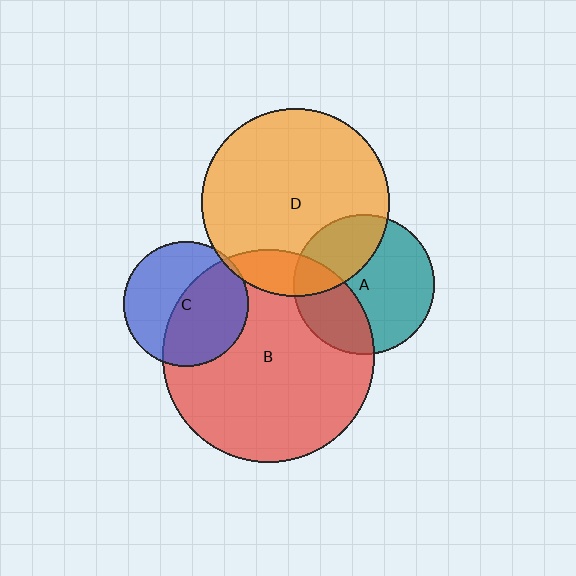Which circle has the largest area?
Circle B (red).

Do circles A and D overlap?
Yes.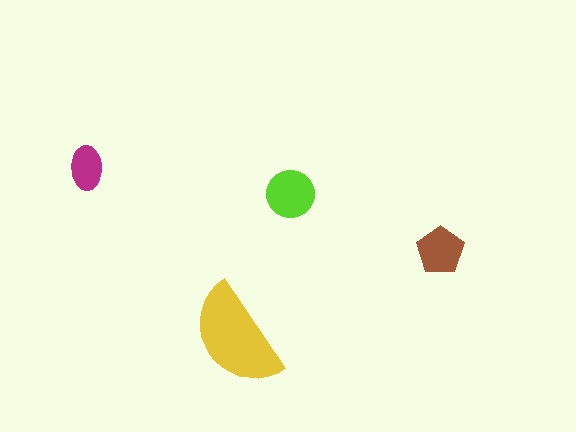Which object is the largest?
The yellow semicircle.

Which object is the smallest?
The magenta ellipse.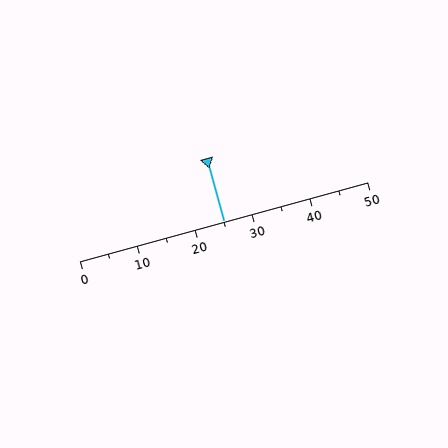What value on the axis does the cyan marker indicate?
The marker indicates approximately 25.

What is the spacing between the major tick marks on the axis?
The major ticks are spaced 10 apart.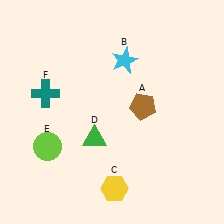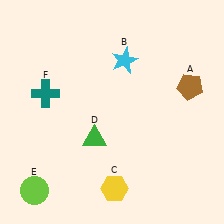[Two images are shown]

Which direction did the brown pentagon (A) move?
The brown pentagon (A) moved right.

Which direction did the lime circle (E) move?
The lime circle (E) moved down.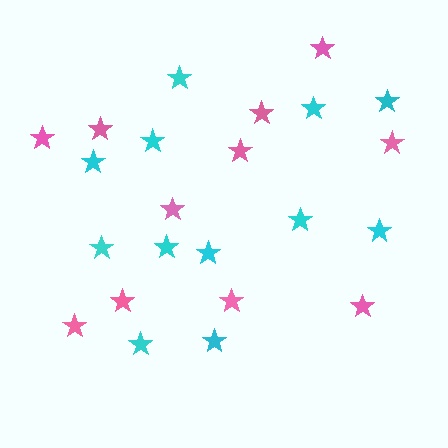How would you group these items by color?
There are 2 groups: one group of cyan stars (12) and one group of pink stars (11).